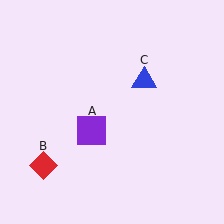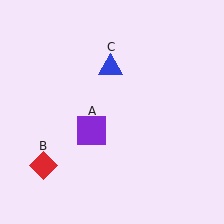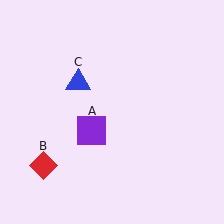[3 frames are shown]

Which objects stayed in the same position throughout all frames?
Purple square (object A) and red diamond (object B) remained stationary.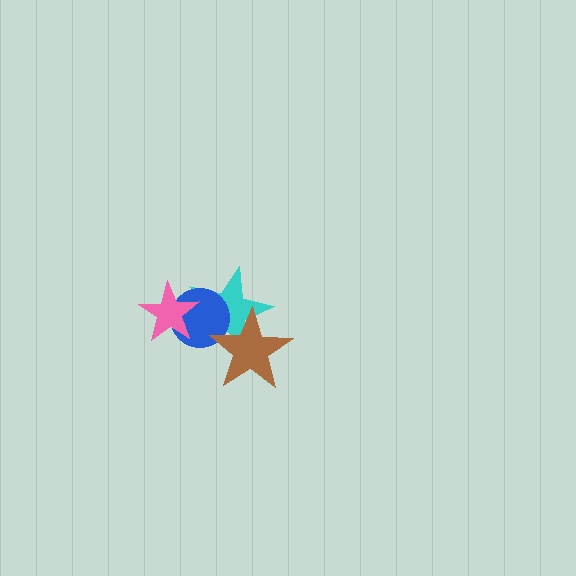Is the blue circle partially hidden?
Yes, it is partially covered by another shape.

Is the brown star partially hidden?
No, no other shape covers it.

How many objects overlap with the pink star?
2 objects overlap with the pink star.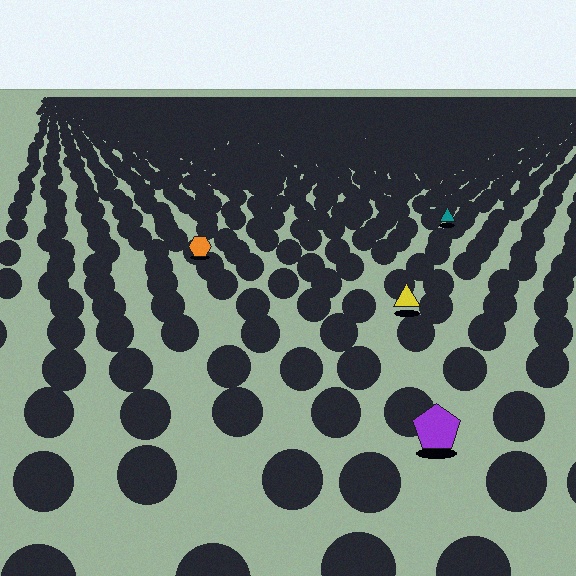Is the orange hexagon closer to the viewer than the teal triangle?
Yes. The orange hexagon is closer — you can tell from the texture gradient: the ground texture is coarser near it.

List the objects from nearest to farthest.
From nearest to farthest: the purple pentagon, the yellow triangle, the orange hexagon, the teal triangle.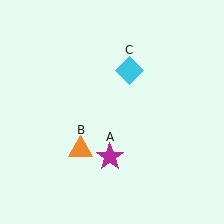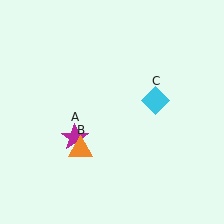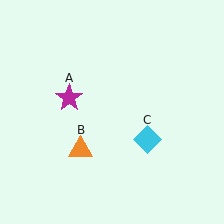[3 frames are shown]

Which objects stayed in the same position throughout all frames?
Orange triangle (object B) remained stationary.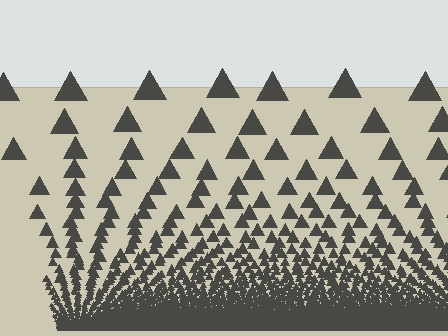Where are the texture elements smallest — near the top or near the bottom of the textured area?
Near the bottom.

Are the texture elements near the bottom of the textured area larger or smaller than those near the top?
Smaller. The gradient is inverted — elements near the bottom are smaller and denser.